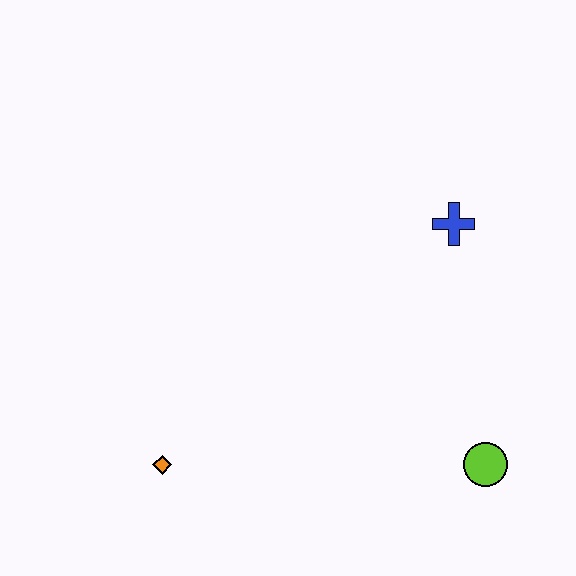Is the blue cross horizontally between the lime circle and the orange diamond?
Yes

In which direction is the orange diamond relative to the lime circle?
The orange diamond is to the left of the lime circle.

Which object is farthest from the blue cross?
The orange diamond is farthest from the blue cross.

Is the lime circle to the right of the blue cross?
Yes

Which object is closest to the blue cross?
The lime circle is closest to the blue cross.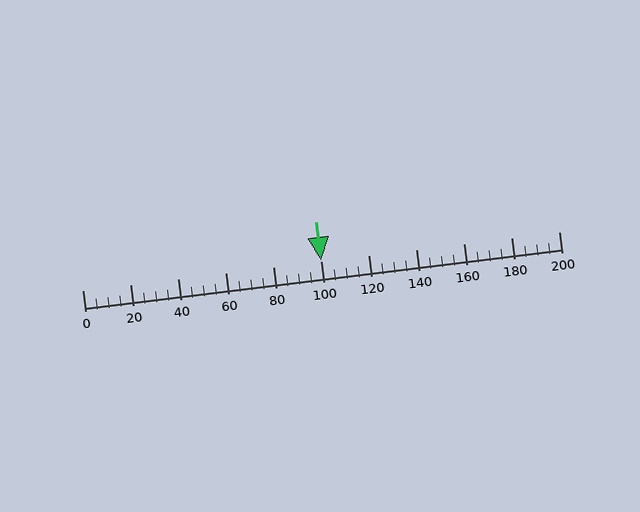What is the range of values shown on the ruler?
The ruler shows values from 0 to 200.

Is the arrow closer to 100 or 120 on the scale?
The arrow is closer to 100.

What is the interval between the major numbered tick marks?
The major tick marks are spaced 20 units apart.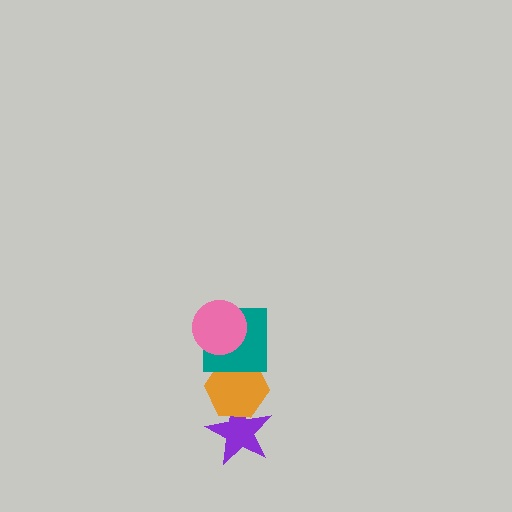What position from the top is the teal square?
The teal square is 2nd from the top.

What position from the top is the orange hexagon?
The orange hexagon is 3rd from the top.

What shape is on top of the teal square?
The pink circle is on top of the teal square.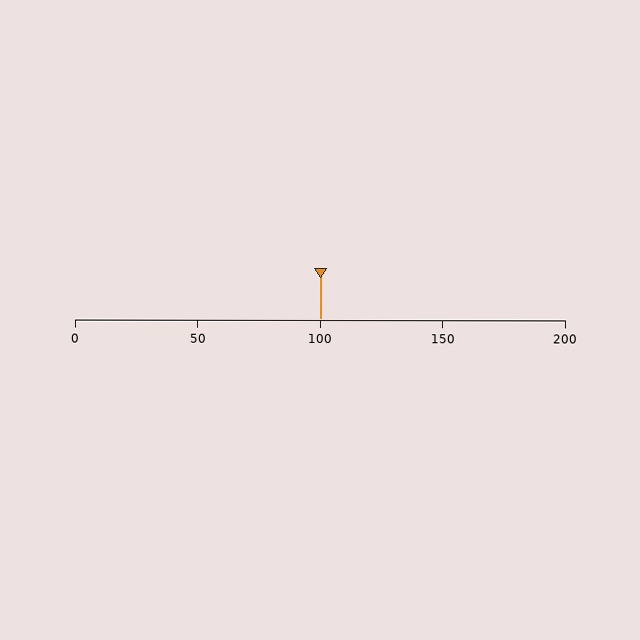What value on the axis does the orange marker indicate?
The marker indicates approximately 100.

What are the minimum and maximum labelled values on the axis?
The axis runs from 0 to 200.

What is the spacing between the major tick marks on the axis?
The major ticks are spaced 50 apart.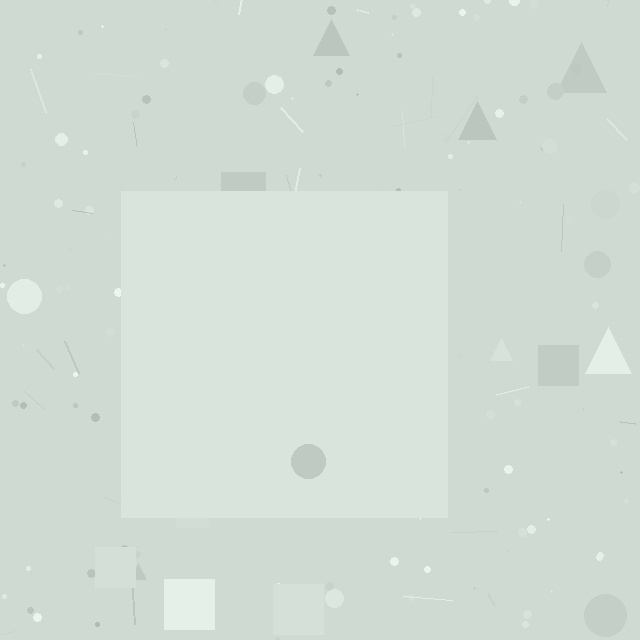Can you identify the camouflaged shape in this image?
The camouflaged shape is a square.